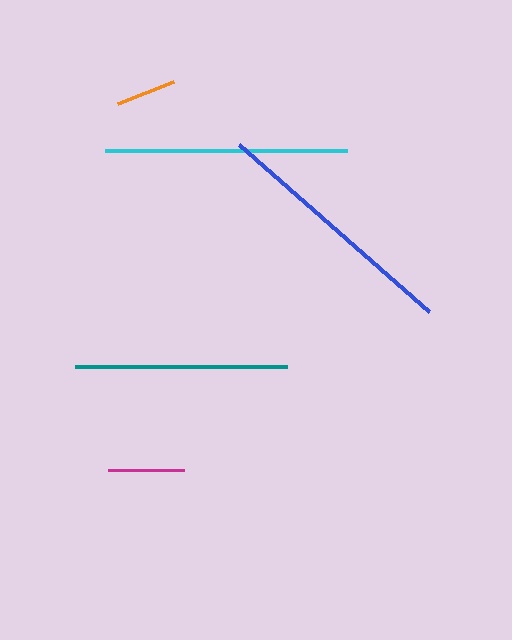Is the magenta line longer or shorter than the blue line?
The blue line is longer than the magenta line.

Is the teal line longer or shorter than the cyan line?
The cyan line is longer than the teal line.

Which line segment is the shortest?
The orange line is the shortest at approximately 60 pixels.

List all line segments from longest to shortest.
From longest to shortest: blue, cyan, teal, magenta, orange.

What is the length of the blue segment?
The blue segment is approximately 254 pixels long.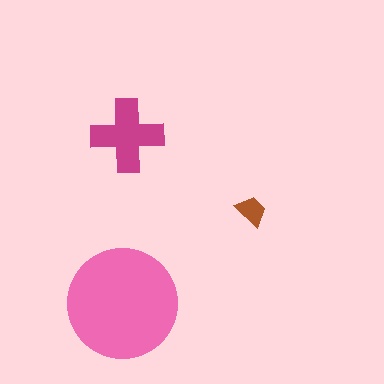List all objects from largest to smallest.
The pink circle, the magenta cross, the brown trapezoid.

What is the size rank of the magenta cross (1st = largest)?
2nd.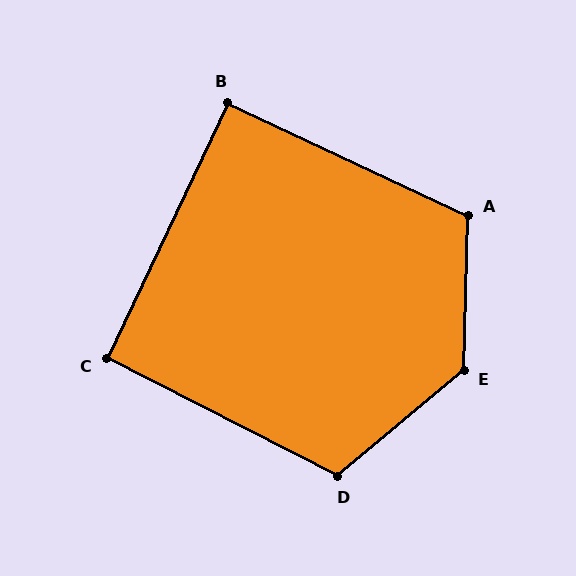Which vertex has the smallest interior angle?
B, at approximately 90 degrees.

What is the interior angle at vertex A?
Approximately 113 degrees (obtuse).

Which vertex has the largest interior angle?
E, at approximately 131 degrees.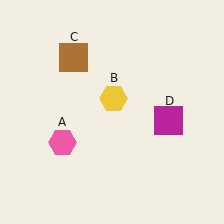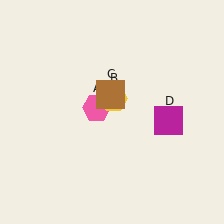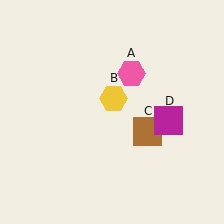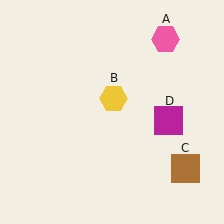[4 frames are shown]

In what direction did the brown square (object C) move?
The brown square (object C) moved down and to the right.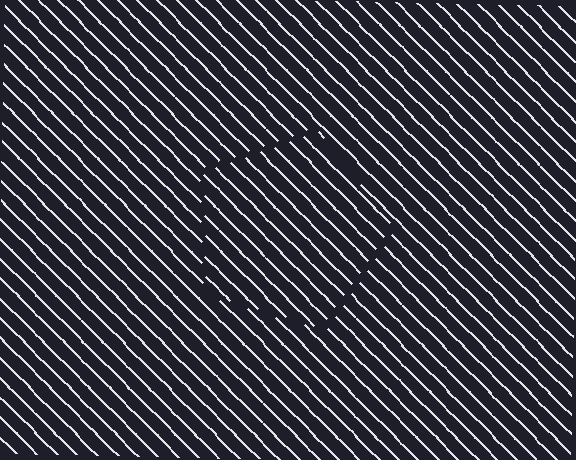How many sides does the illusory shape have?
5 sides — the line-ends trace a pentagon.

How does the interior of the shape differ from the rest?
The interior of the shape contains the same grating, shifted by half a period — the contour is defined by the phase discontinuity where line-ends from the inner and outer gratings abut.